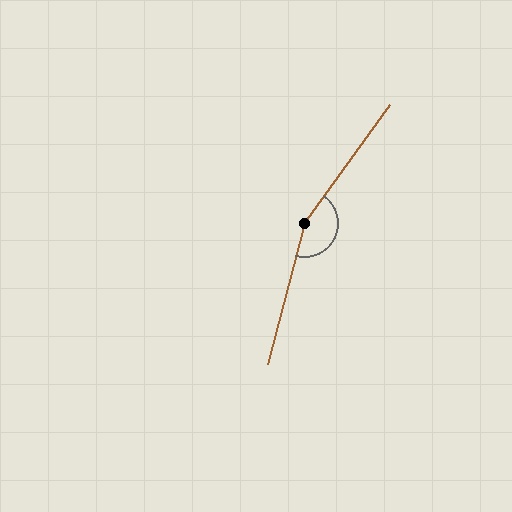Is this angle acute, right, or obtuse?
It is obtuse.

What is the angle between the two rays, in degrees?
Approximately 159 degrees.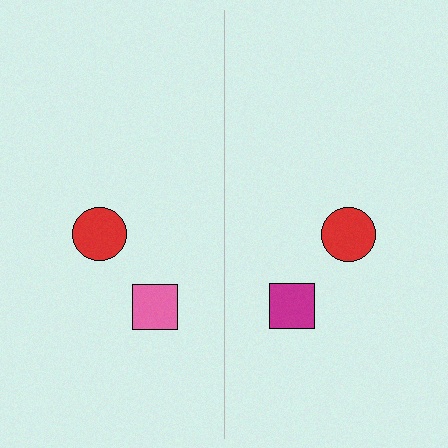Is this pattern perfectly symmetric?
No, the pattern is not perfectly symmetric. The magenta square on the right side breaks the symmetry — its mirror counterpart is pink.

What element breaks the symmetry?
The magenta square on the right side breaks the symmetry — its mirror counterpart is pink.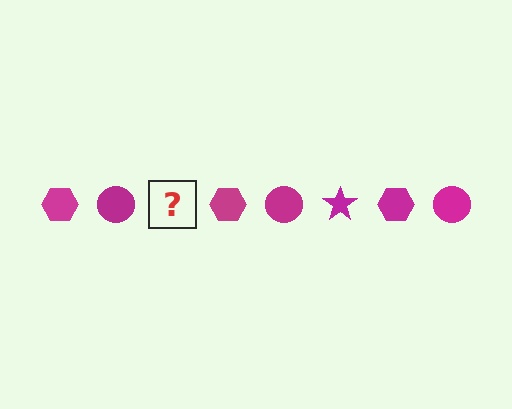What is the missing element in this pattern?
The missing element is a magenta star.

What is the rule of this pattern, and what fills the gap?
The rule is that the pattern cycles through hexagon, circle, star shapes in magenta. The gap should be filled with a magenta star.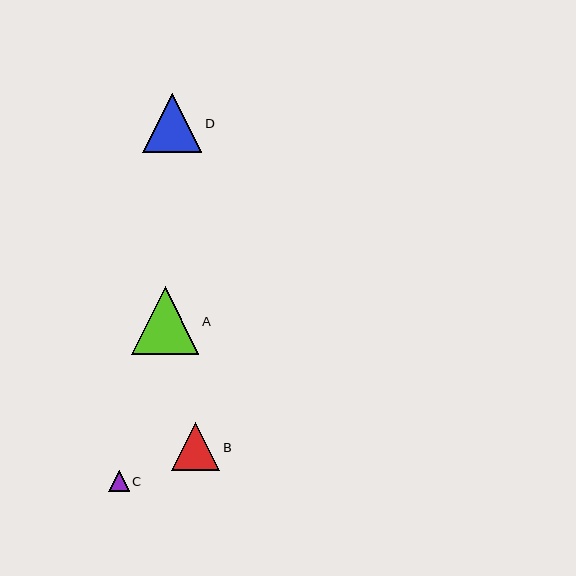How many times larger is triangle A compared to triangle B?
Triangle A is approximately 1.4 times the size of triangle B.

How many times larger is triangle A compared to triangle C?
Triangle A is approximately 3.3 times the size of triangle C.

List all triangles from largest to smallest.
From largest to smallest: A, D, B, C.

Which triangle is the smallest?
Triangle C is the smallest with a size of approximately 21 pixels.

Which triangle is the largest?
Triangle A is the largest with a size of approximately 67 pixels.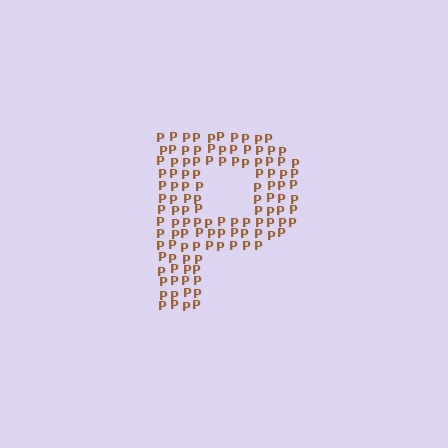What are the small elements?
The small elements are letter P's.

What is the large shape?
The large shape is the letter P.